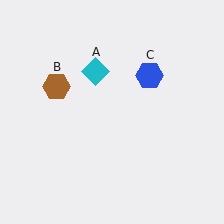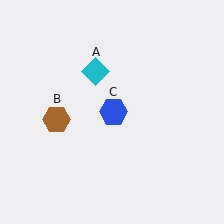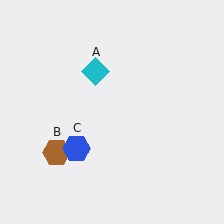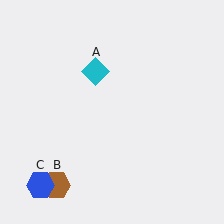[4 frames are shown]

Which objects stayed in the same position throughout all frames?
Cyan diamond (object A) remained stationary.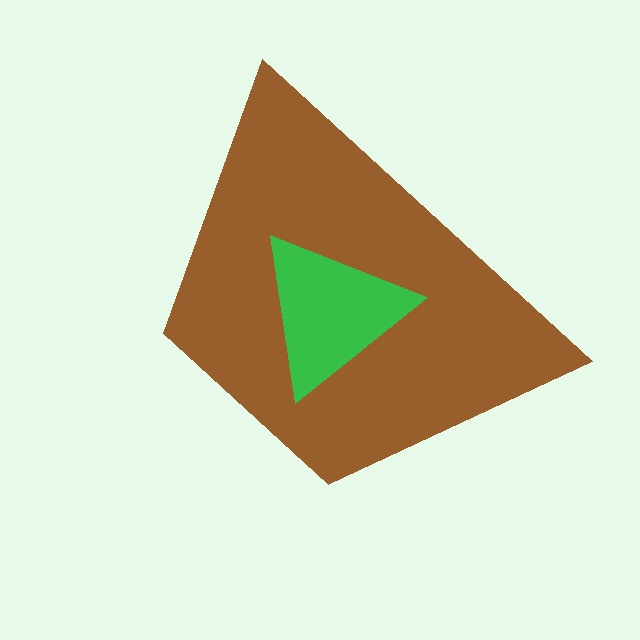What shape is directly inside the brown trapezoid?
The green triangle.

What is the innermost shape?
The green triangle.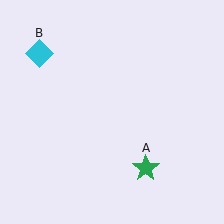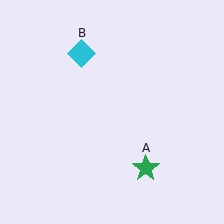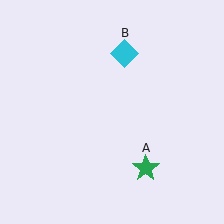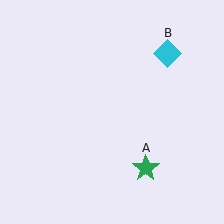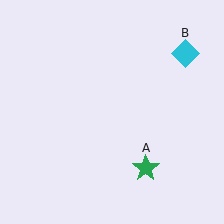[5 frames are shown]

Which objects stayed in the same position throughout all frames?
Green star (object A) remained stationary.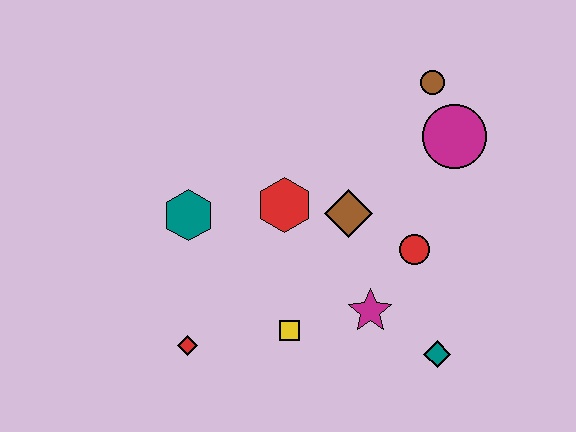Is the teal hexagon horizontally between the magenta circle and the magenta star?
No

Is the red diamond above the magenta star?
No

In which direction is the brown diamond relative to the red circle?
The brown diamond is to the left of the red circle.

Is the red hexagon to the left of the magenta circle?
Yes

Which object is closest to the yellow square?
The magenta star is closest to the yellow square.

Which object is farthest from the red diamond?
The brown circle is farthest from the red diamond.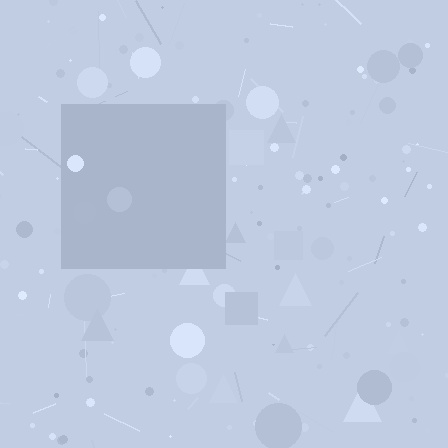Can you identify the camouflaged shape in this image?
The camouflaged shape is a square.